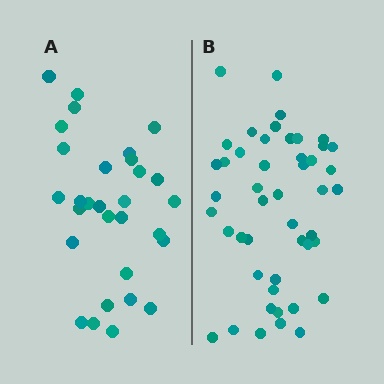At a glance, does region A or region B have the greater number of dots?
Region B (the right region) has more dots.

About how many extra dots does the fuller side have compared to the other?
Region B has approximately 15 more dots than region A.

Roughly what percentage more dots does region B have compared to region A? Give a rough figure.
About 55% more.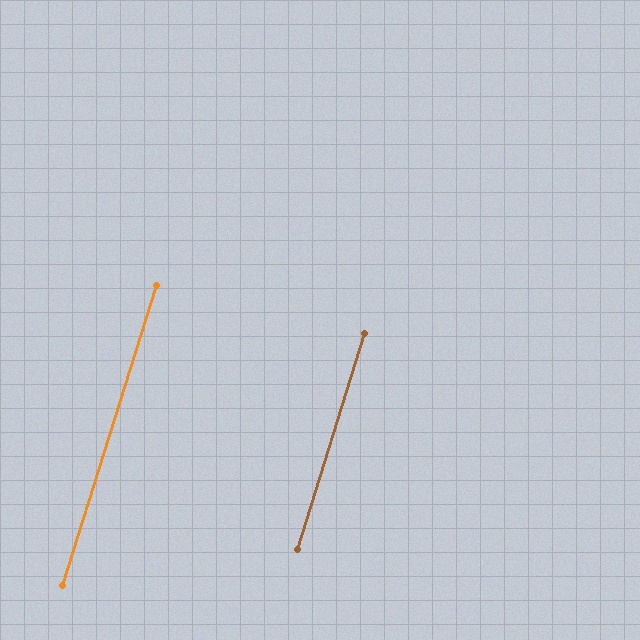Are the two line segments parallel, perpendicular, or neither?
Parallel — their directions differ by only 0.2°.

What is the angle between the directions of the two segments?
Approximately 0 degrees.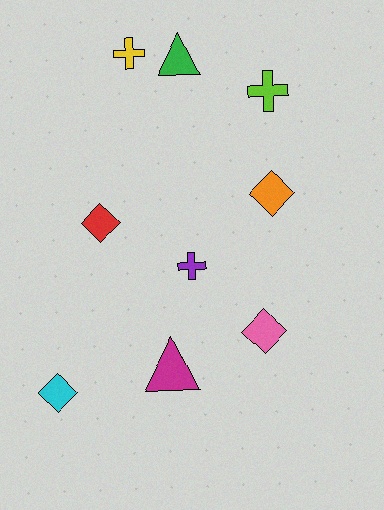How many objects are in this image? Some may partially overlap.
There are 9 objects.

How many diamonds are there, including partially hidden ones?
There are 4 diamonds.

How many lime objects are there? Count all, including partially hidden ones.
There is 1 lime object.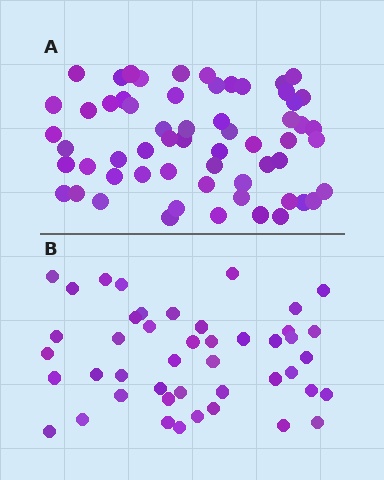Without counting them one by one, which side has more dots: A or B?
Region A (the top region) has more dots.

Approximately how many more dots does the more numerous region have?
Region A has approximately 15 more dots than region B.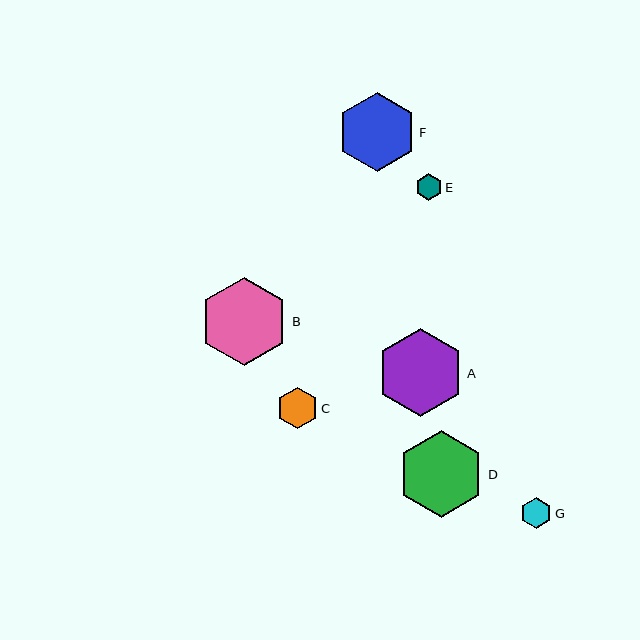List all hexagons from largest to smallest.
From largest to smallest: B, A, D, F, C, G, E.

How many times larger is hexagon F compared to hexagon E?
Hexagon F is approximately 2.9 times the size of hexagon E.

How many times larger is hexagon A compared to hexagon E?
Hexagon A is approximately 3.3 times the size of hexagon E.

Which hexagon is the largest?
Hexagon B is the largest with a size of approximately 89 pixels.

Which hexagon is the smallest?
Hexagon E is the smallest with a size of approximately 27 pixels.